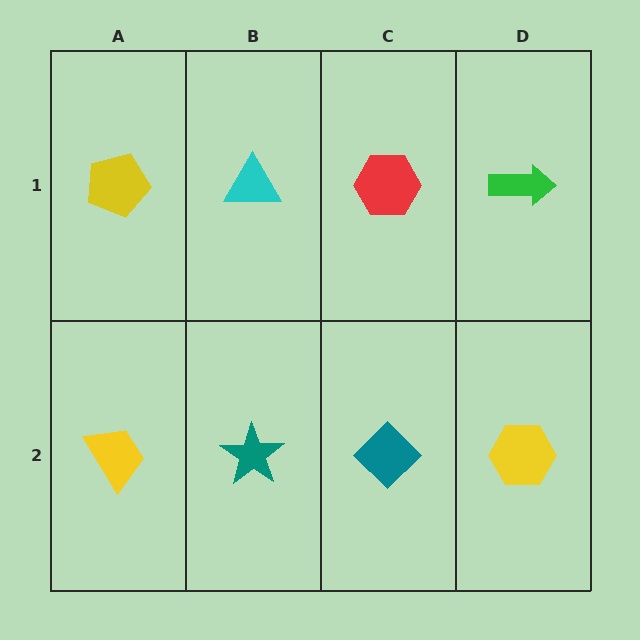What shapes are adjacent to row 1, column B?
A teal star (row 2, column B), a yellow pentagon (row 1, column A), a red hexagon (row 1, column C).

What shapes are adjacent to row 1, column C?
A teal diamond (row 2, column C), a cyan triangle (row 1, column B), a green arrow (row 1, column D).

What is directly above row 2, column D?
A green arrow.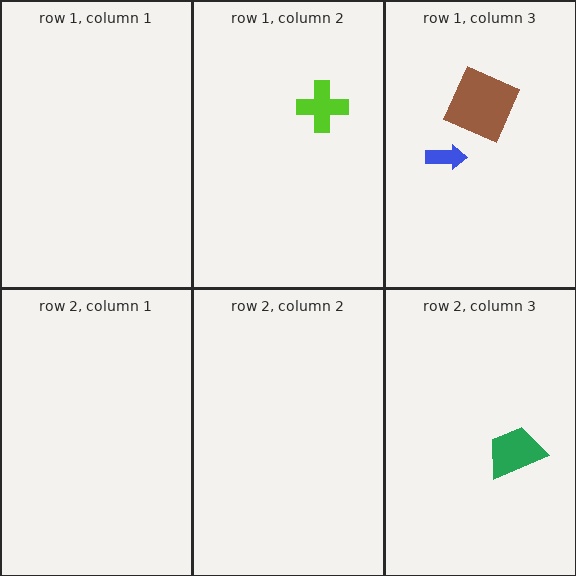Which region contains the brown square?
The row 1, column 3 region.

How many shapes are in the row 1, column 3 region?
2.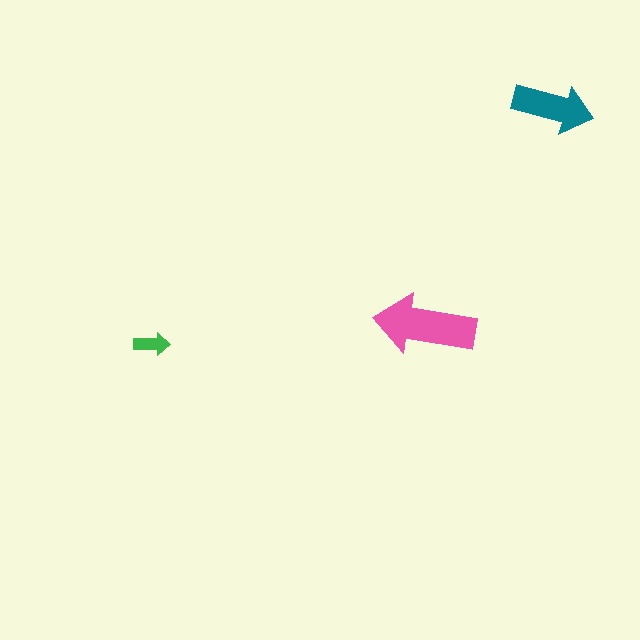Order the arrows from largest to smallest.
the pink one, the teal one, the green one.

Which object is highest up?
The teal arrow is topmost.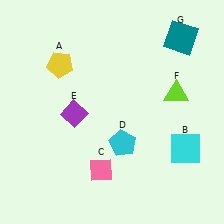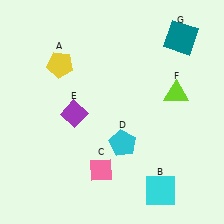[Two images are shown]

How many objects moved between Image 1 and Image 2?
1 object moved between the two images.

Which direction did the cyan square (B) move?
The cyan square (B) moved down.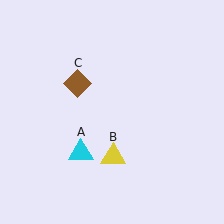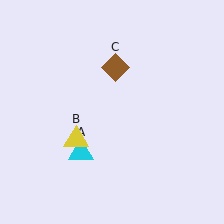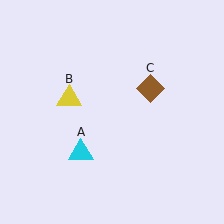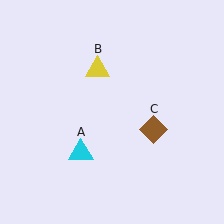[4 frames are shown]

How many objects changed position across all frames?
2 objects changed position: yellow triangle (object B), brown diamond (object C).